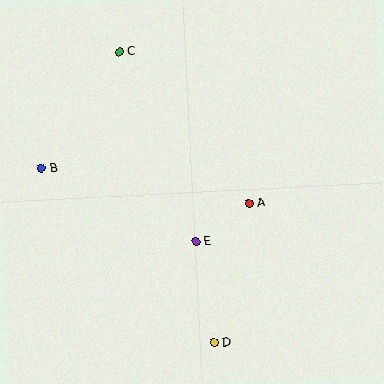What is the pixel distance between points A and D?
The distance between A and D is 144 pixels.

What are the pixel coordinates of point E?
Point E is at (196, 241).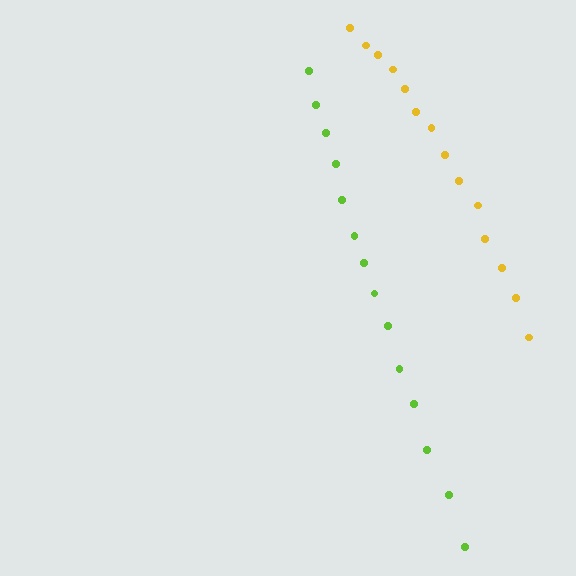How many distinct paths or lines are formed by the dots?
There are 2 distinct paths.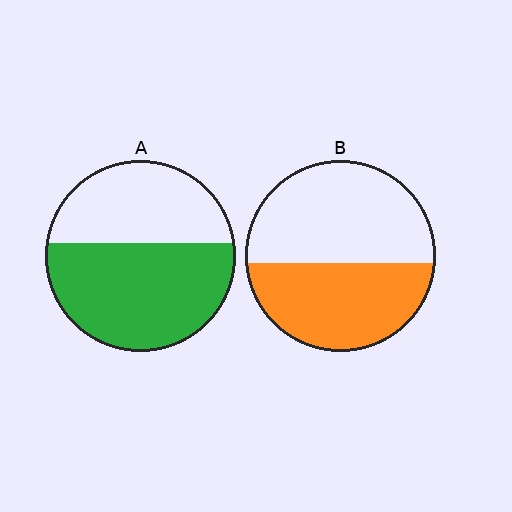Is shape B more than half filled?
No.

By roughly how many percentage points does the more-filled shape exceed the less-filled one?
By roughly 15 percentage points (A over B).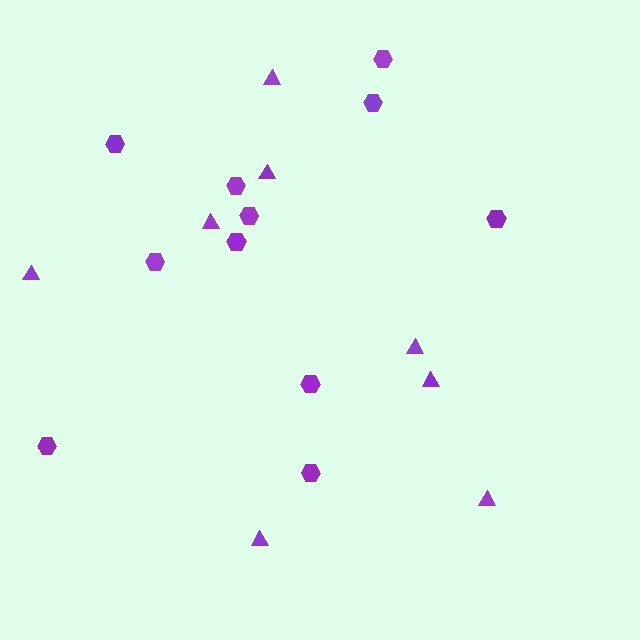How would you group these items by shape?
There are 2 groups: one group of triangles (8) and one group of hexagons (11).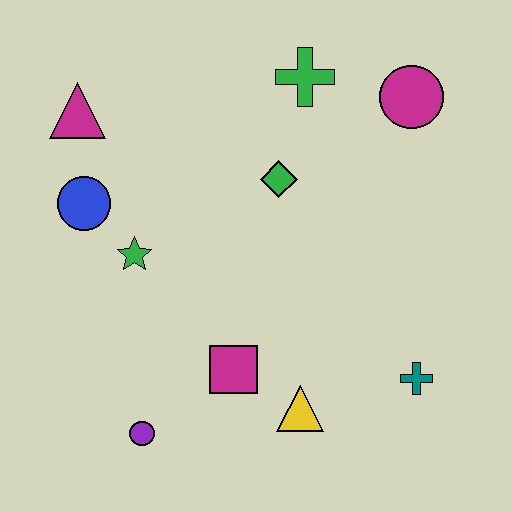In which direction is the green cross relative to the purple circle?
The green cross is above the purple circle.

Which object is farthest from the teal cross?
The magenta triangle is farthest from the teal cross.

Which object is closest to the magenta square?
The yellow triangle is closest to the magenta square.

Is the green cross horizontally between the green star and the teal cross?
Yes